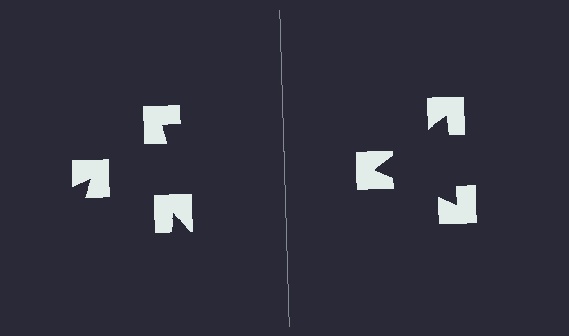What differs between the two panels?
The notched squares are positioned identically on both sides; only the wedge orientations differ. On the right they align to a triangle; on the left they are misaligned.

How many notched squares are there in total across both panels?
6 — 3 on each side.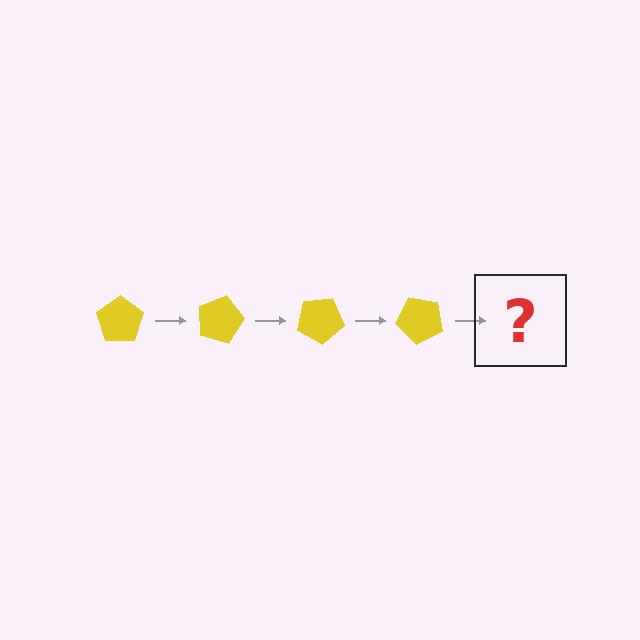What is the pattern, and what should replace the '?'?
The pattern is that the pentagon rotates 15 degrees each step. The '?' should be a yellow pentagon rotated 60 degrees.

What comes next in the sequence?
The next element should be a yellow pentagon rotated 60 degrees.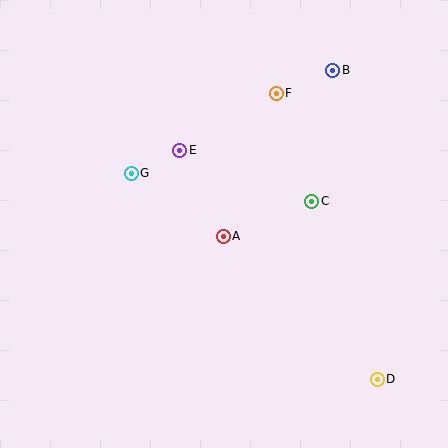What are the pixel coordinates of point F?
Point F is at (276, 93).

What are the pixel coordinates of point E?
Point E is at (180, 150).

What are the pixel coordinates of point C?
Point C is at (312, 201).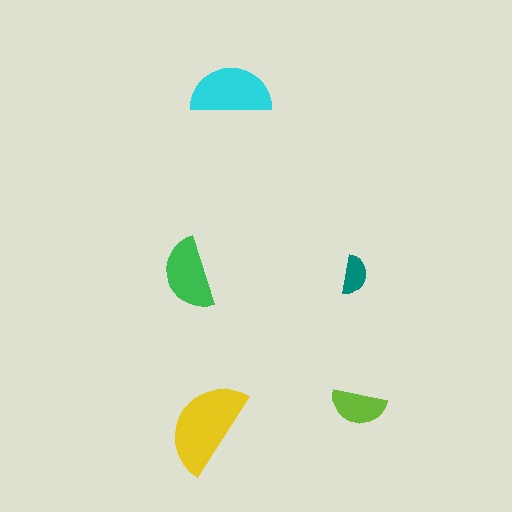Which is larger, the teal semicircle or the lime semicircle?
The lime one.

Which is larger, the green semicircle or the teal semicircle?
The green one.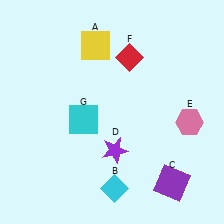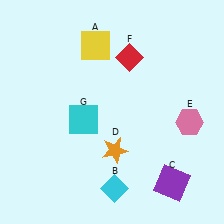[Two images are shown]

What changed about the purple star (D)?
In Image 1, D is purple. In Image 2, it changed to orange.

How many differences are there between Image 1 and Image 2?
There is 1 difference between the two images.